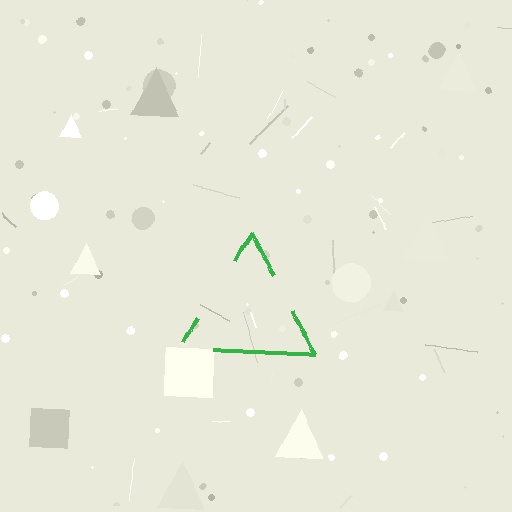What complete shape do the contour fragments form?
The contour fragments form a triangle.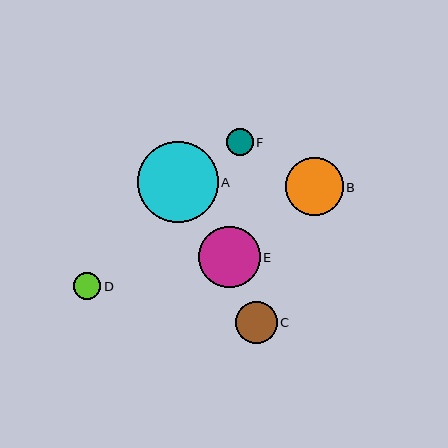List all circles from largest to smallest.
From largest to smallest: A, E, B, C, F, D.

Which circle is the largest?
Circle A is the largest with a size of approximately 81 pixels.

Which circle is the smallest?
Circle D is the smallest with a size of approximately 27 pixels.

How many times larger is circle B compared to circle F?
Circle B is approximately 2.1 times the size of circle F.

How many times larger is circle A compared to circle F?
Circle A is approximately 3.0 times the size of circle F.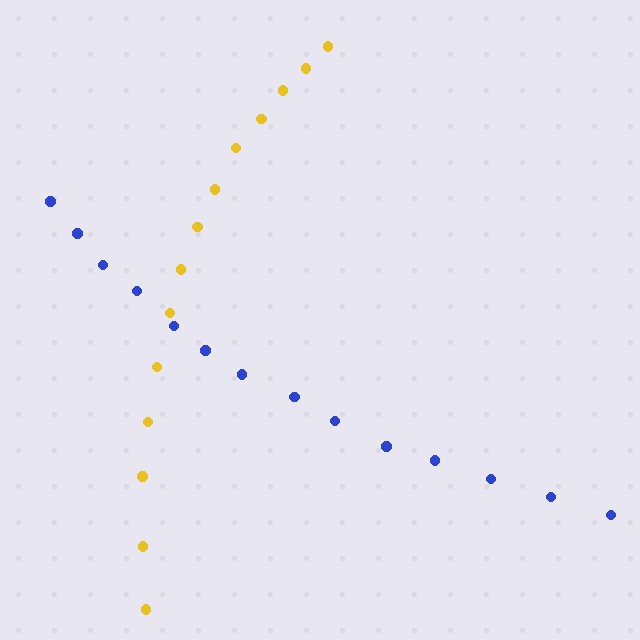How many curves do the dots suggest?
There are 2 distinct paths.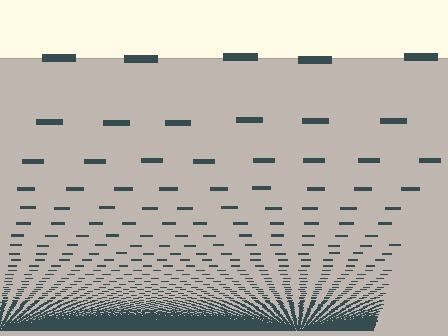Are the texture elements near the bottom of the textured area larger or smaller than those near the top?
Smaller. The gradient is inverted — elements near the bottom are smaller and denser.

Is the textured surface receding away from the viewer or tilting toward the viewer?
The surface appears to tilt toward the viewer. Texture elements get larger and sparser toward the top.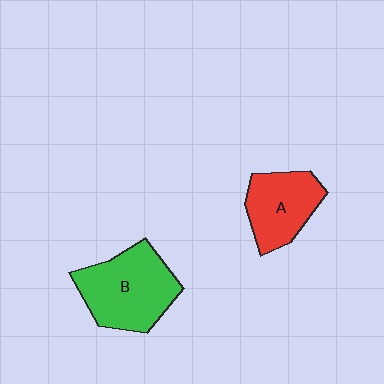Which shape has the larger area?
Shape B (green).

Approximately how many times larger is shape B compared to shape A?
Approximately 1.4 times.